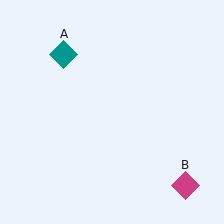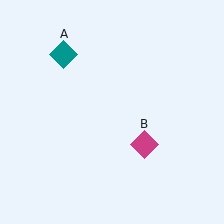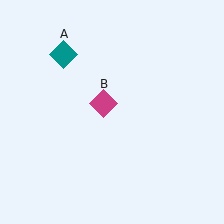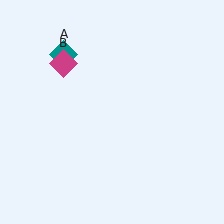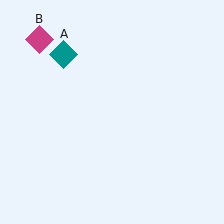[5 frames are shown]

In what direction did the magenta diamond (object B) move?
The magenta diamond (object B) moved up and to the left.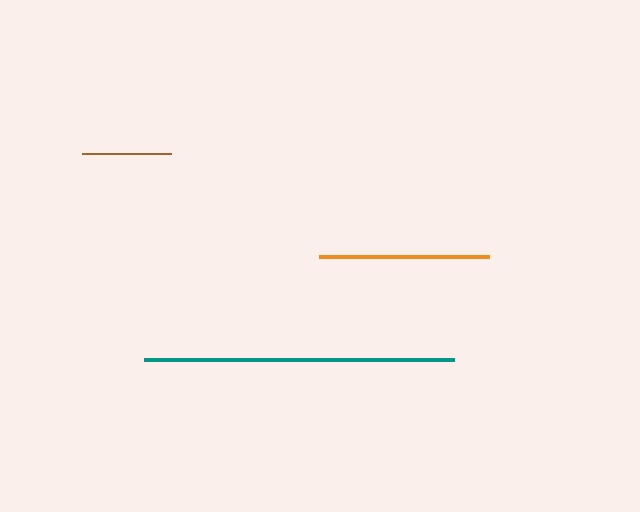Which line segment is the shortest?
The brown line is the shortest at approximately 90 pixels.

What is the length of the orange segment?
The orange segment is approximately 170 pixels long.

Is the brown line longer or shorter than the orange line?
The orange line is longer than the brown line.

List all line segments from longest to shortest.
From longest to shortest: teal, orange, brown.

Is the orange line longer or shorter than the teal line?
The teal line is longer than the orange line.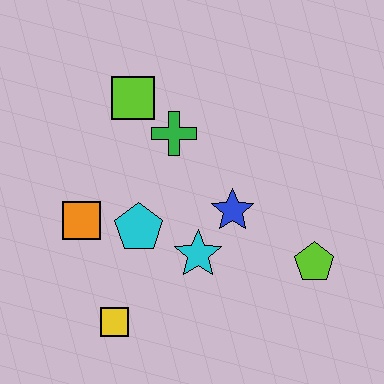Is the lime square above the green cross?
Yes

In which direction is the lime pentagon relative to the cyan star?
The lime pentagon is to the right of the cyan star.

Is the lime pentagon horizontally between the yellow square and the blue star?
No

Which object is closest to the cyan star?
The blue star is closest to the cyan star.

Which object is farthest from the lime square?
The lime pentagon is farthest from the lime square.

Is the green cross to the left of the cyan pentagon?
No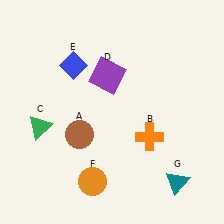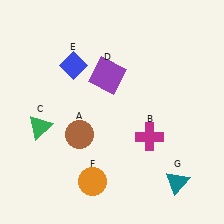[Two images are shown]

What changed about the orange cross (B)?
In Image 1, B is orange. In Image 2, it changed to magenta.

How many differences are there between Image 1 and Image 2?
There is 1 difference between the two images.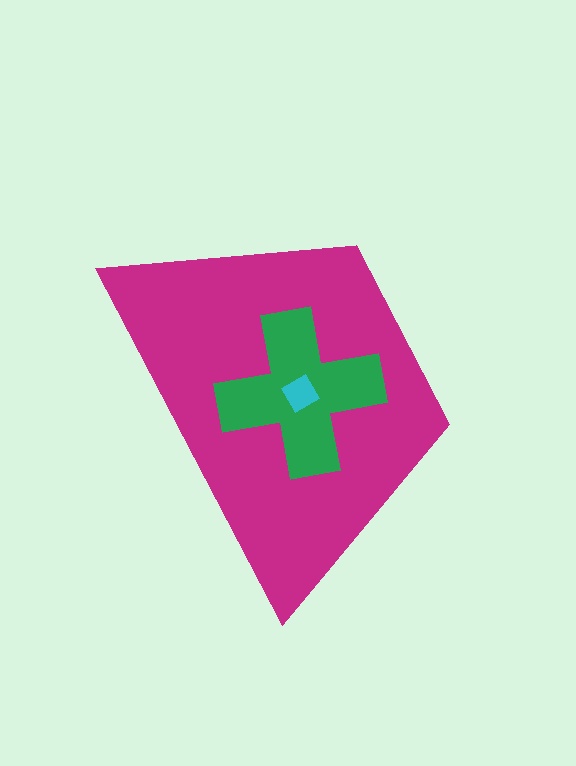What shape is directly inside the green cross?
The cyan diamond.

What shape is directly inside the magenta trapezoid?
The green cross.